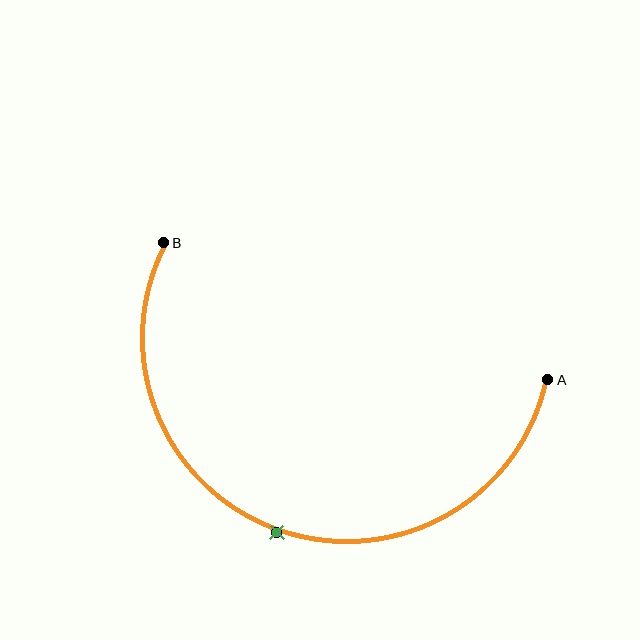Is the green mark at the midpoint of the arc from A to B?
Yes. The green mark lies on the arc at equal arc-length from both A and B — it is the arc midpoint.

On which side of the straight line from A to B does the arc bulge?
The arc bulges below the straight line connecting A and B.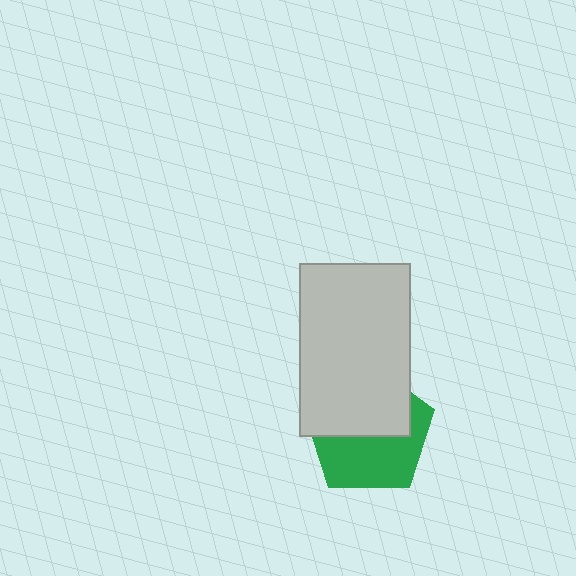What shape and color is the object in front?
The object in front is a light gray rectangle.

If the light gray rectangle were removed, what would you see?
You would see the complete green pentagon.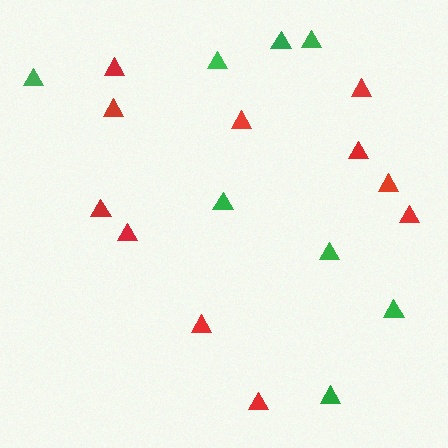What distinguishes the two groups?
There are 2 groups: one group of red triangles (11) and one group of green triangles (8).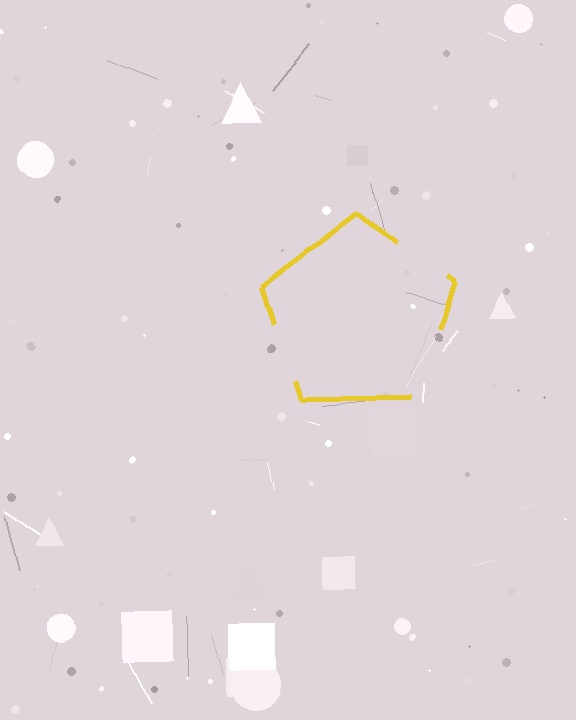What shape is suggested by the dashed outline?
The dashed outline suggests a pentagon.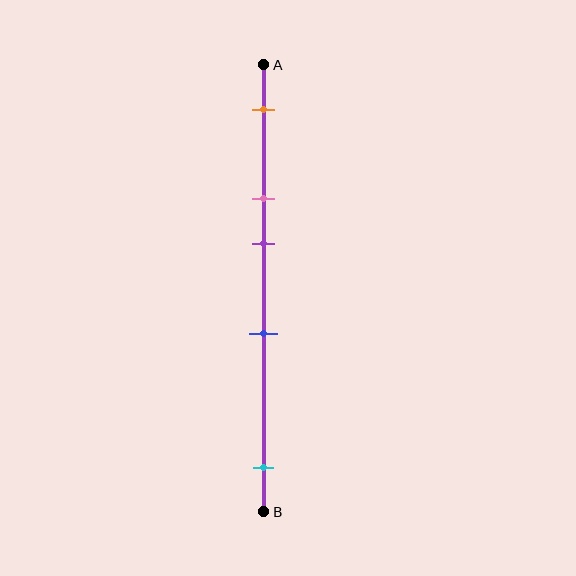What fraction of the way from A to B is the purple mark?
The purple mark is approximately 40% (0.4) of the way from A to B.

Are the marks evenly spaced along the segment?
No, the marks are not evenly spaced.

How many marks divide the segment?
There are 5 marks dividing the segment.